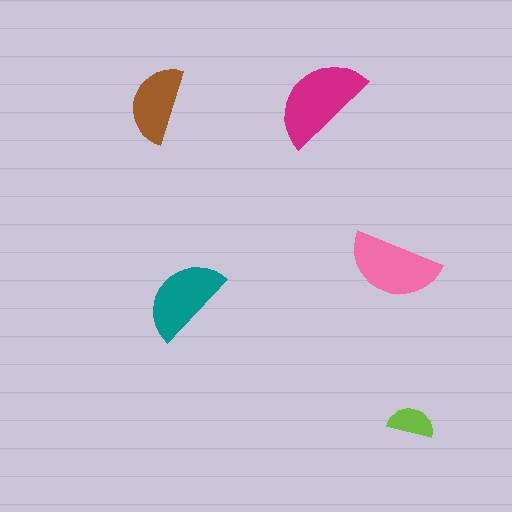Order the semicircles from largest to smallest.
the magenta one, the pink one, the teal one, the brown one, the lime one.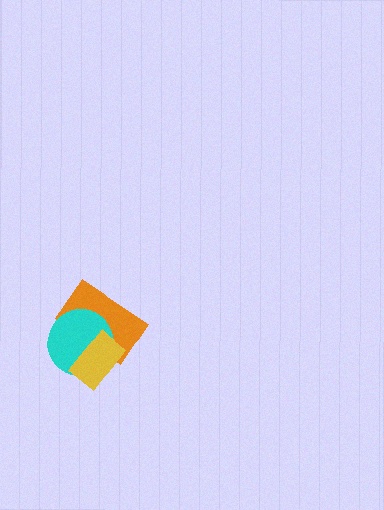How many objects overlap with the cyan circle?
2 objects overlap with the cyan circle.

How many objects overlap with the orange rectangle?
2 objects overlap with the orange rectangle.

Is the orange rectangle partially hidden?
Yes, it is partially covered by another shape.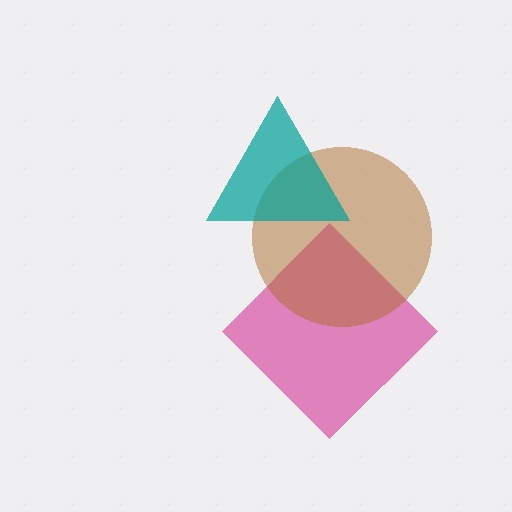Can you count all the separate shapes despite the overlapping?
Yes, there are 3 separate shapes.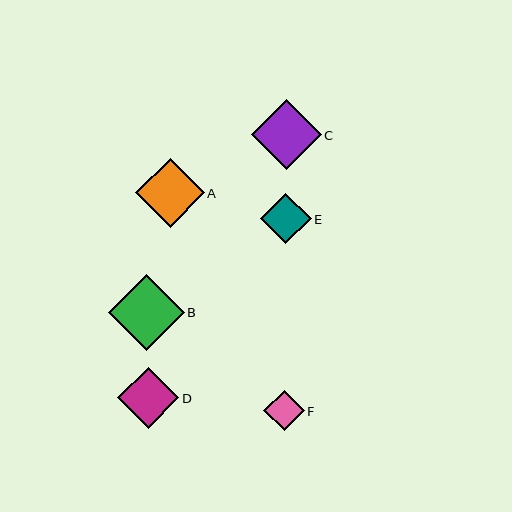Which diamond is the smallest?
Diamond F is the smallest with a size of approximately 41 pixels.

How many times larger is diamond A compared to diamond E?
Diamond A is approximately 1.3 times the size of diamond E.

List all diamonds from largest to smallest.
From largest to smallest: B, C, A, D, E, F.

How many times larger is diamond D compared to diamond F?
Diamond D is approximately 1.5 times the size of diamond F.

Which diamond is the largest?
Diamond B is the largest with a size of approximately 75 pixels.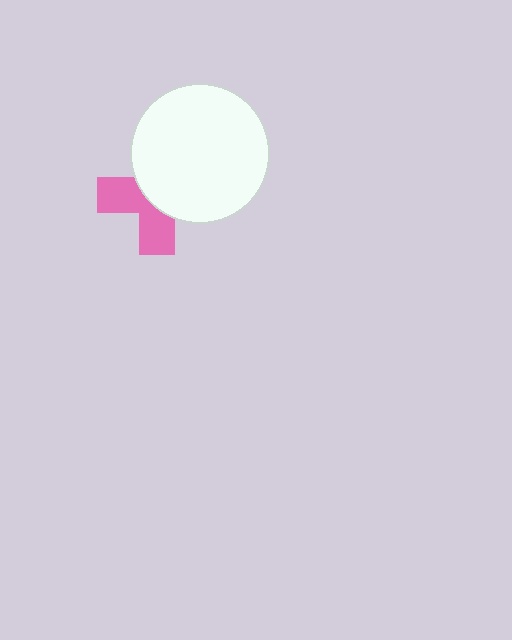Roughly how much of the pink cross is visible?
A small part of it is visible (roughly 44%).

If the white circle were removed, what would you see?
You would see the complete pink cross.